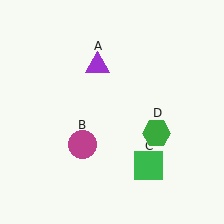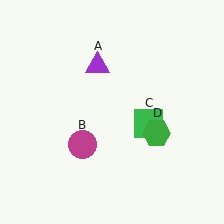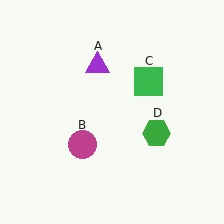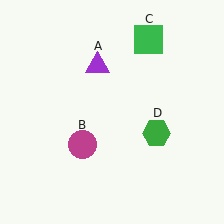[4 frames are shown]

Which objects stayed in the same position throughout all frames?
Purple triangle (object A) and magenta circle (object B) and green hexagon (object D) remained stationary.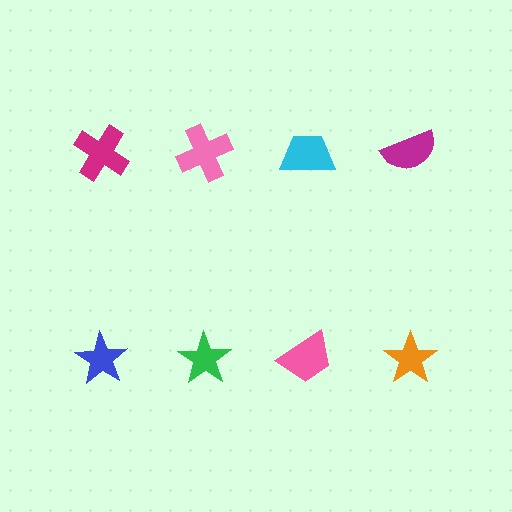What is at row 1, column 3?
A cyan trapezoid.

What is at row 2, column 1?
A blue star.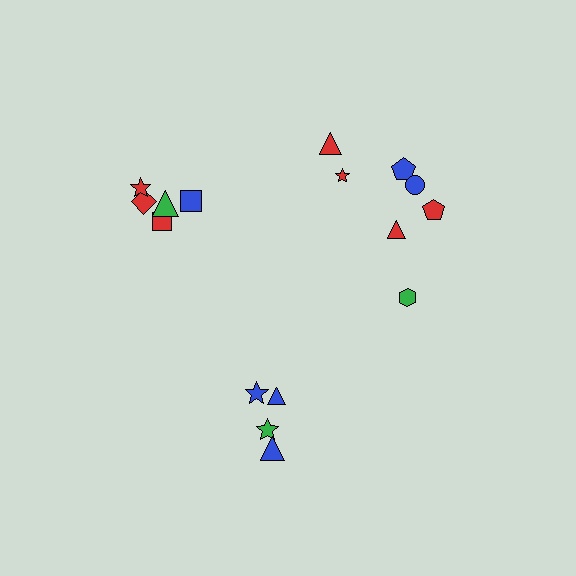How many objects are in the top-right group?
There are 7 objects.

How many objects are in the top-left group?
There are 5 objects.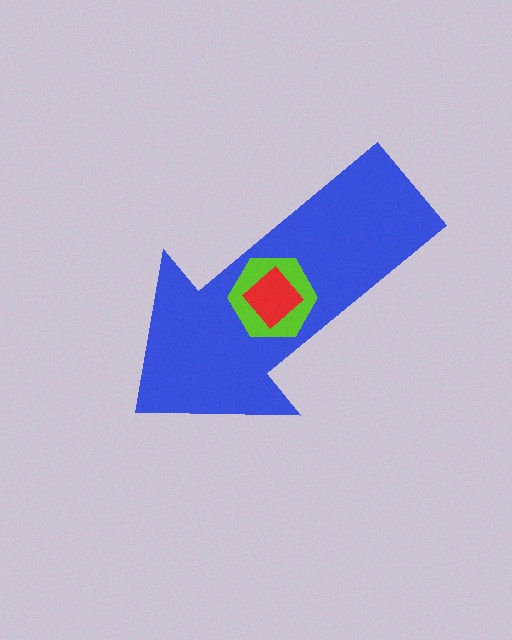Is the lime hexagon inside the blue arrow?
Yes.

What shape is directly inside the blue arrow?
The lime hexagon.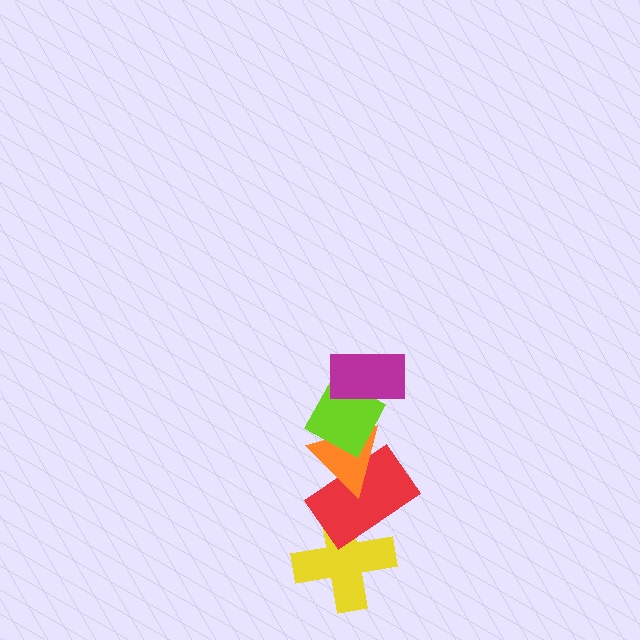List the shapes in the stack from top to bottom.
From top to bottom: the magenta rectangle, the lime diamond, the orange triangle, the red rectangle, the yellow cross.